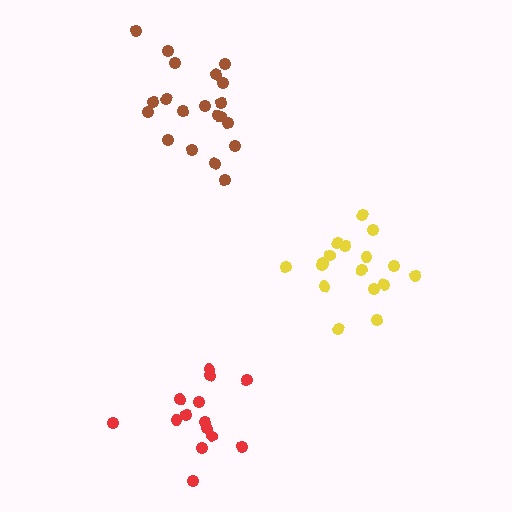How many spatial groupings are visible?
There are 3 spatial groupings.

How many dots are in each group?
Group 1: 20 dots, Group 2: 17 dots, Group 3: 14 dots (51 total).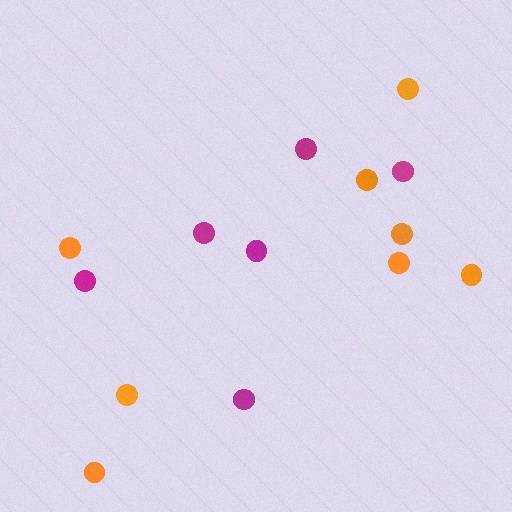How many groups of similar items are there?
There are 2 groups: one group of orange circles (8) and one group of magenta circles (6).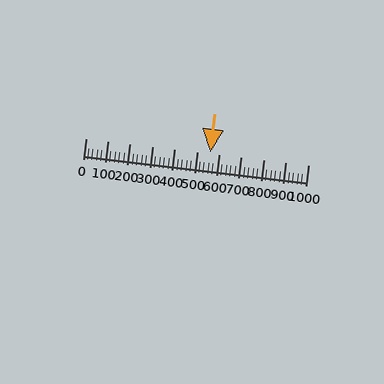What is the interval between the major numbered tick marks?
The major tick marks are spaced 100 units apart.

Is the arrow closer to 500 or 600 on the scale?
The arrow is closer to 600.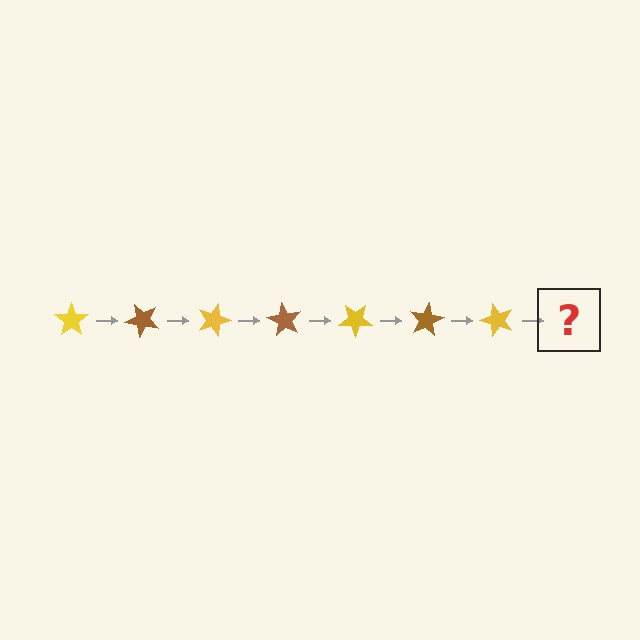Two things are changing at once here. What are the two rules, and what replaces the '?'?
The two rules are that it rotates 45 degrees each step and the color cycles through yellow and brown. The '?' should be a brown star, rotated 315 degrees from the start.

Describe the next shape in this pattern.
It should be a brown star, rotated 315 degrees from the start.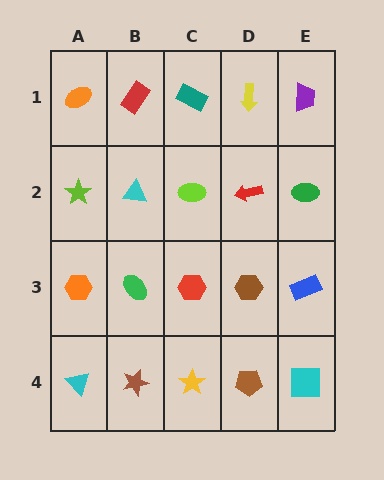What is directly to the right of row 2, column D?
A green ellipse.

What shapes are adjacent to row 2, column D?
A yellow arrow (row 1, column D), a brown hexagon (row 3, column D), a lime ellipse (row 2, column C), a green ellipse (row 2, column E).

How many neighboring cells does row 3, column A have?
3.